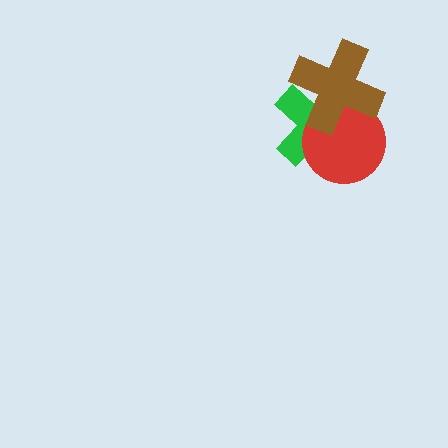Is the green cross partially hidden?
Yes, it is partially covered by another shape.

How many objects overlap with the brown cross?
2 objects overlap with the brown cross.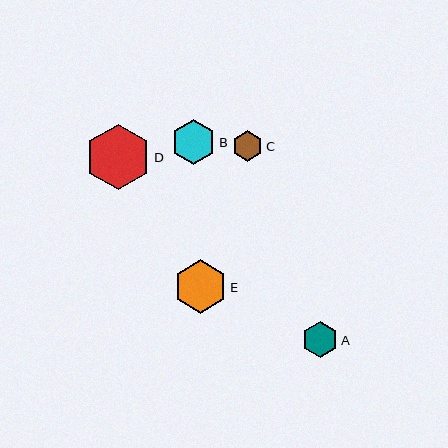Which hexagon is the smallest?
Hexagon C is the smallest with a size of approximately 31 pixels.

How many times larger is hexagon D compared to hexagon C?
Hexagon D is approximately 2.1 times the size of hexagon C.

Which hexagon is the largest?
Hexagon D is the largest with a size of approximately 66 pixels.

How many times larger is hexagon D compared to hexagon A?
Hexagon D is approximately 1.8 times the size of hexagon A.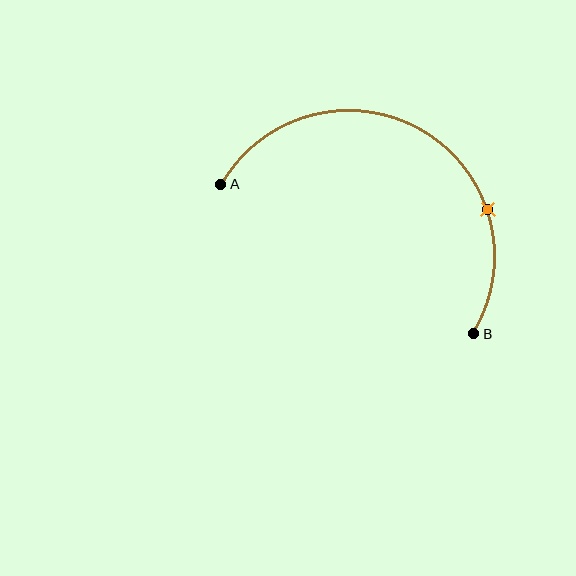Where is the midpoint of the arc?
The arc midpoint is the point on the curve farthest from the straight line joining A and B. It sits above that line.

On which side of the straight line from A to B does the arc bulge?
The arc bulges above the straight line connecting A and B.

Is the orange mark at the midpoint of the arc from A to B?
No. The orange mark lies on the arc but is closer to endpoint B. The arc midpoint would be at the point on the curve equidistant along the arc from both A and B.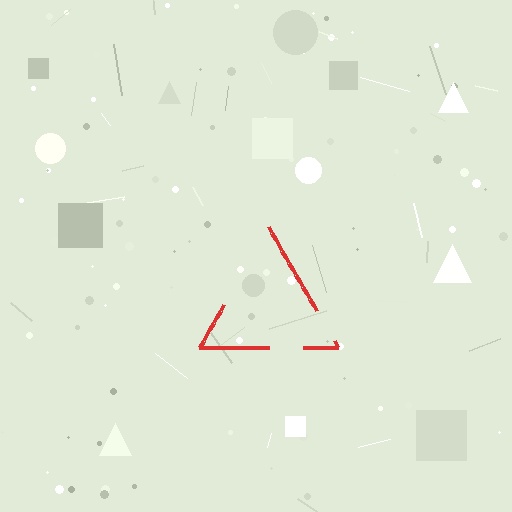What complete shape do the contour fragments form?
The contour fragments form a triangle.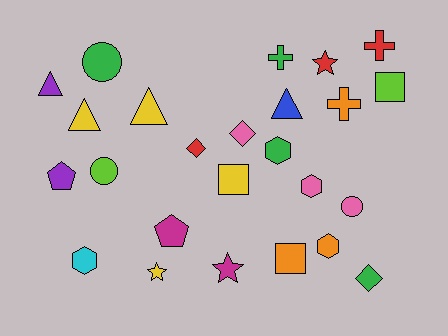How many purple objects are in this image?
There are 2 purple objects.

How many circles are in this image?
There are 3 circles.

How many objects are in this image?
There are 25 objects.